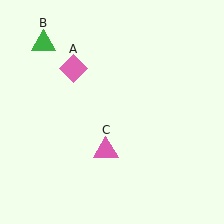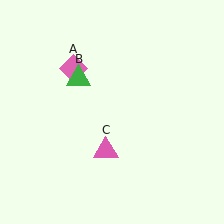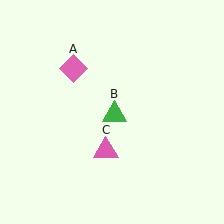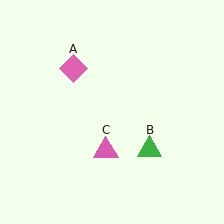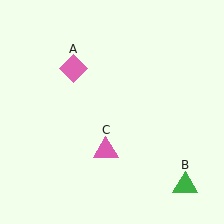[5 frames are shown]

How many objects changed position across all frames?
1 object changed position: green triangle (object B).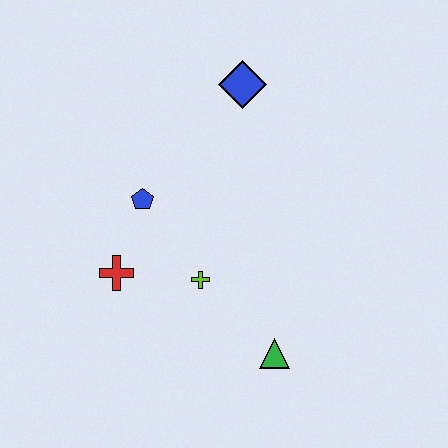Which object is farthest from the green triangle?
The blue diamond is farthest from the green triangle.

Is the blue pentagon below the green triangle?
No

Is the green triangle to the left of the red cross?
No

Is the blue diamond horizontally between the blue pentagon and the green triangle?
Yes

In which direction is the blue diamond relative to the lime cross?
The blue diamond is above the lime cross.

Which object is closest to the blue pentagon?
The red cross is closest to the blue pentagon.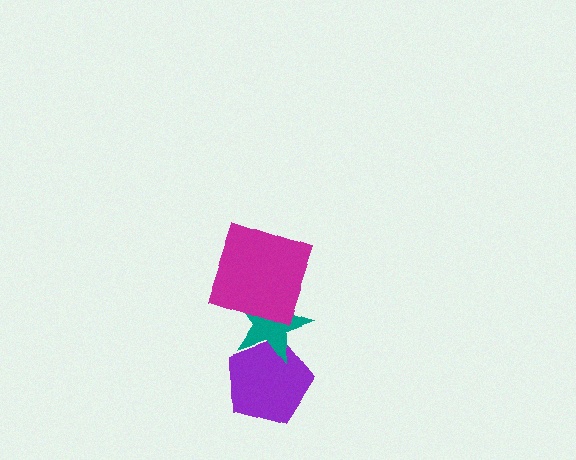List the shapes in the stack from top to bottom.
From top to bottom: the magenta square, the teal star, the purple pentagon.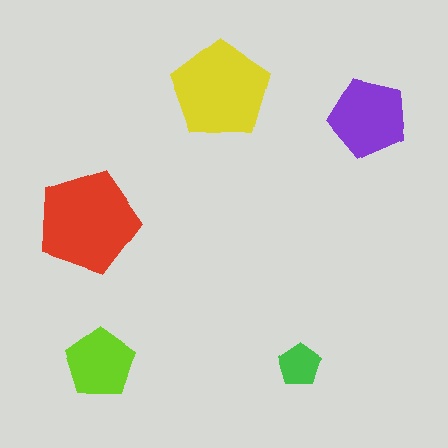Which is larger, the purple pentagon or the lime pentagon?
The purple one.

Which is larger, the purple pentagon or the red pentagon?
The red one.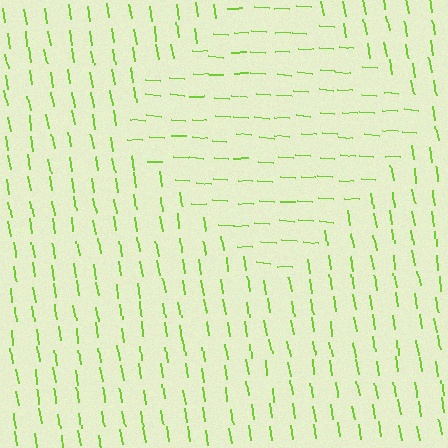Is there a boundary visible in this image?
Yes, there is a texture boundary formed by a change in line orientation.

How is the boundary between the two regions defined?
The boundary is defined purely by a change in line orientation (approximately 77 degrees difference). All lines are the same color and thickness.